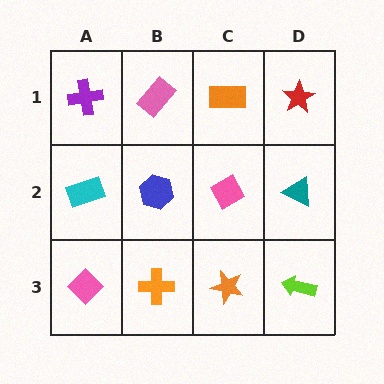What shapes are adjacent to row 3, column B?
A blue hexagon (row 2, column B), a pink diamond (row 3, column A), an orange star (row 3, column C).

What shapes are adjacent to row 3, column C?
A pink diamond (row 2, column C), an orange cross (row 3, column B), a lime arrow (row 3, column D).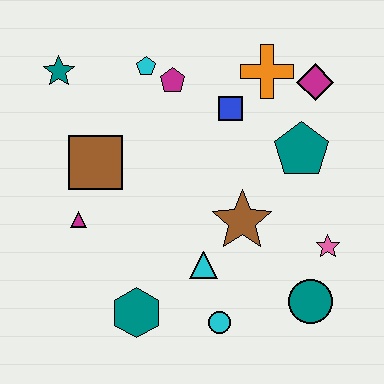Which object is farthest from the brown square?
The teal circle is farthest from the brown square.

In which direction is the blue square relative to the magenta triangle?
The blue square is to the right of the magenta triangle.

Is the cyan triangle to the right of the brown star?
No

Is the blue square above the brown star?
Yes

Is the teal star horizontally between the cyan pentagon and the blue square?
No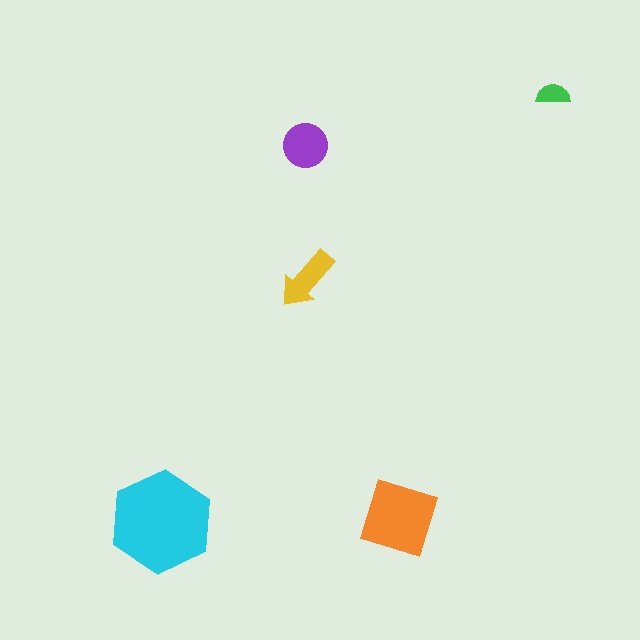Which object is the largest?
The cyan hexagon.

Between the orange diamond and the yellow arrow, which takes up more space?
The orange diamond.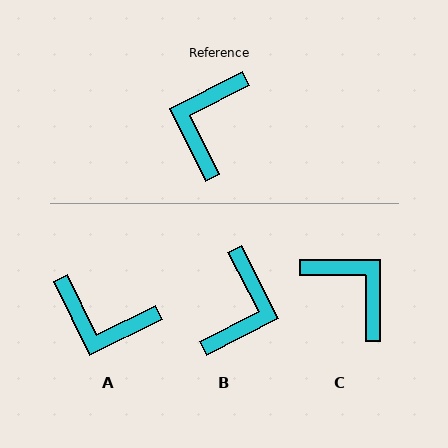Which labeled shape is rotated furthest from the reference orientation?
B, about 179 degrees away.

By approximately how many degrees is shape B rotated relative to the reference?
Approximately 179 degrees clockwise.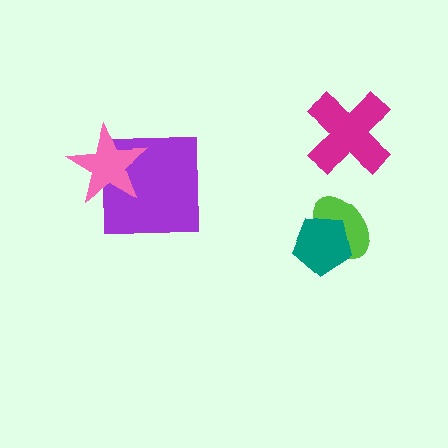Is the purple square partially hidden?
Yes, it is partially covered by another shape.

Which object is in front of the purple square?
The pink star is in front of the purple square.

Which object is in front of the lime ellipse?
The teal pentagon is in front of the lime ellipse.